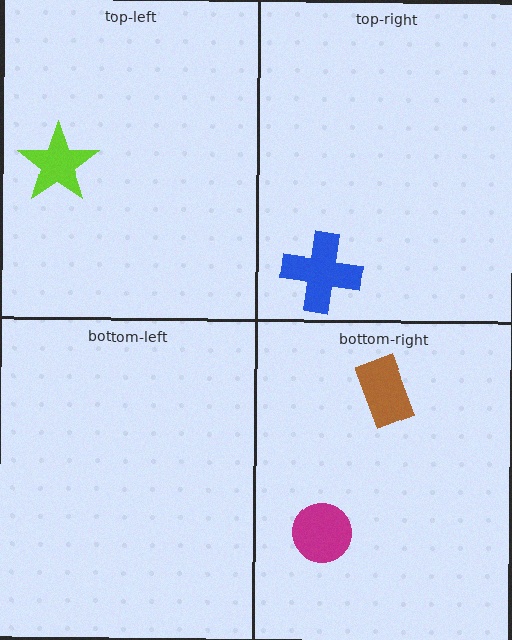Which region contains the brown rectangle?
The bottom-right region.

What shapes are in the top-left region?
The lime star.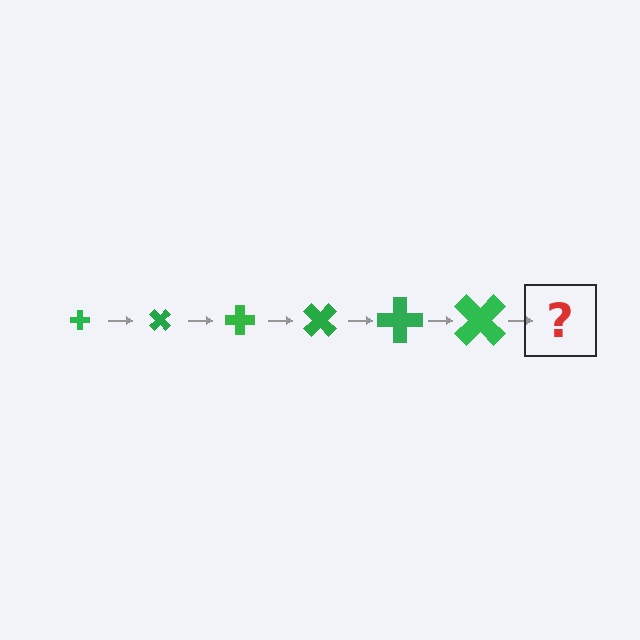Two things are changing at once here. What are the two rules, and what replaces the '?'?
The two rules are that the cross grows larger each step and it rotates 45 degrees each step. The '?' should be a cross, larger than the previous one and rotated 270 degrees from the start.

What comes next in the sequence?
The next element should be a cross, larger than the previous one and rotated 270 degrees from the start.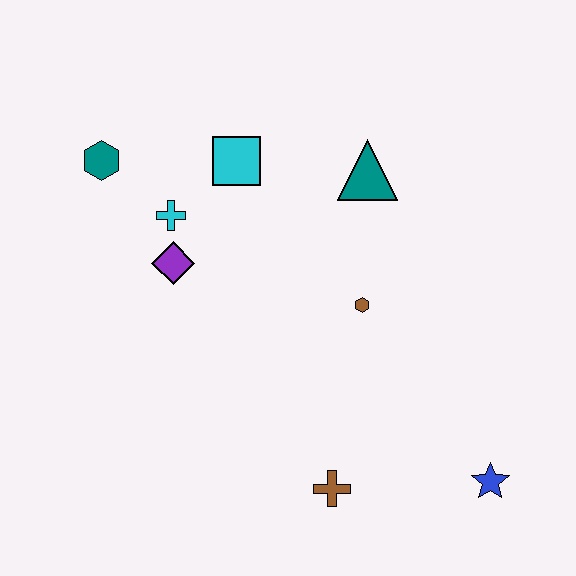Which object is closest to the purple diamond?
The cyan cross is closest to the purple diamond.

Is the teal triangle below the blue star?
No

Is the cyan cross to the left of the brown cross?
Yes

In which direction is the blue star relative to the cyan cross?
The blue star is to the right of the cyan cross.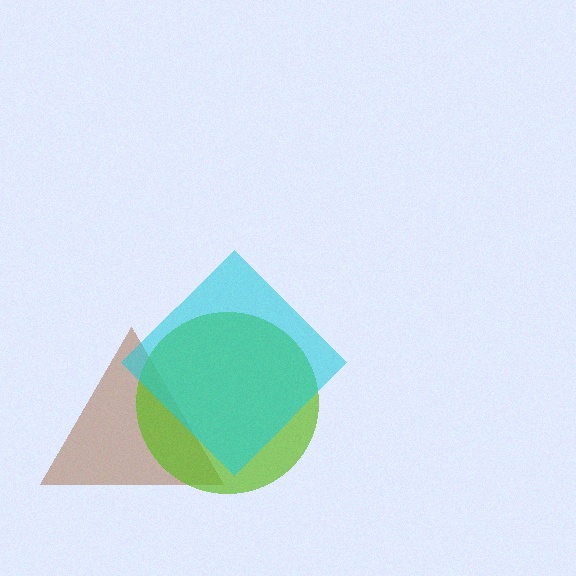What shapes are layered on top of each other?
The layered shapes are: a brown triangle, a lime circle, a cyan diamond.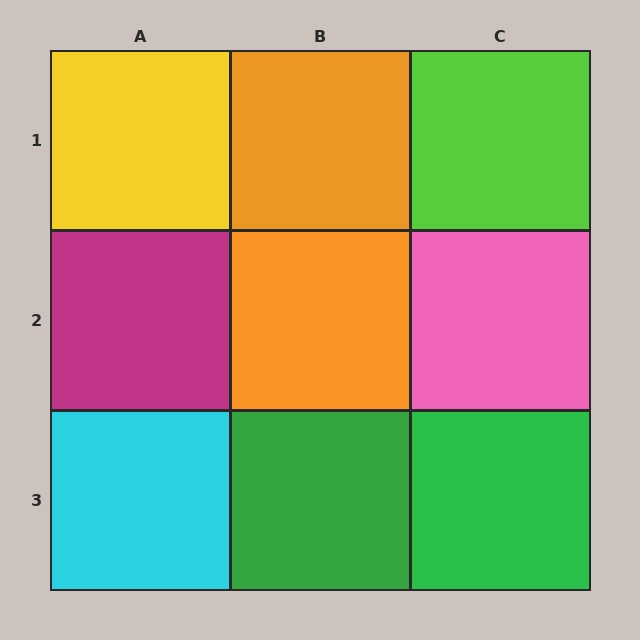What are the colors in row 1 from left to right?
Yellow, orange, lime.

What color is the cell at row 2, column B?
Orange.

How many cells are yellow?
1 cell is yellow.